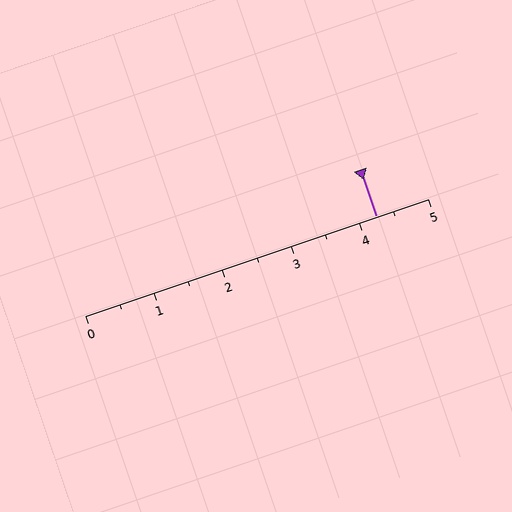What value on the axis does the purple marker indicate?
The marker indicates approximately 4.2.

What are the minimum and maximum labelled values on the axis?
The axis runs from 0 to 5.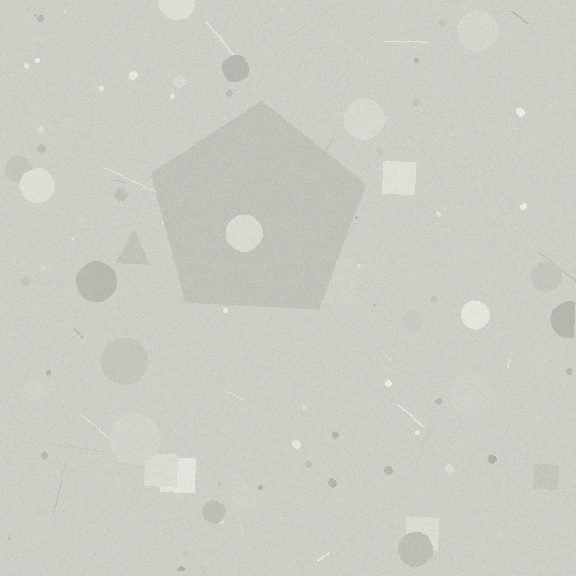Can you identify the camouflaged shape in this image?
The camouflaged shape is a pentagon.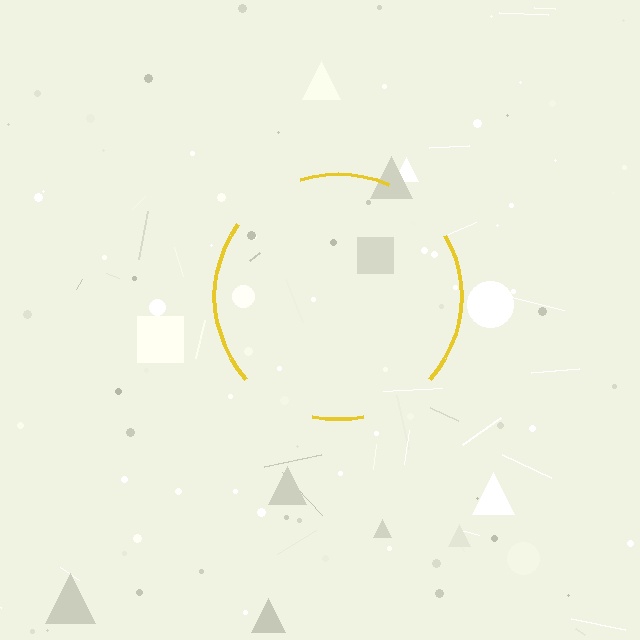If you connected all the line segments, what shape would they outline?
They would outline a circle.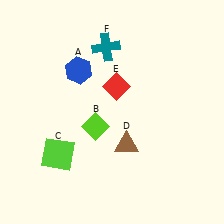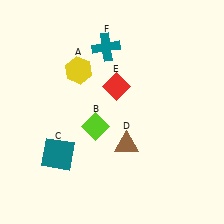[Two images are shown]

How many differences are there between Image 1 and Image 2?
There are 2 differences between the two images.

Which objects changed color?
A changed from blue to yellow. C changed from lime to teal.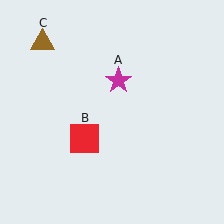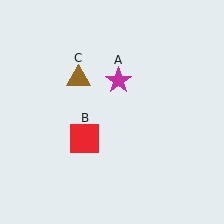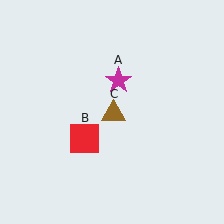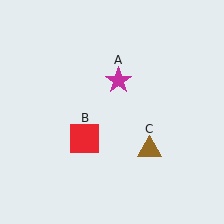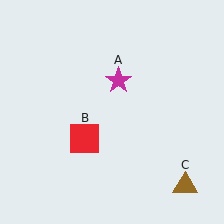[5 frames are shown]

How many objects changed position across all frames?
1 object changed position: brown triangle (object C).